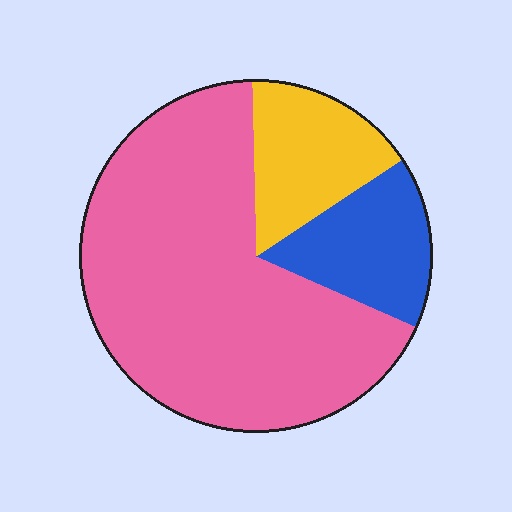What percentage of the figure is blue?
Blue covers 16% of the figure.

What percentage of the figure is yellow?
Yellow takes up about one sixth (1/6) of the figure.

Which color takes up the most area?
Pink, at roughly 70%.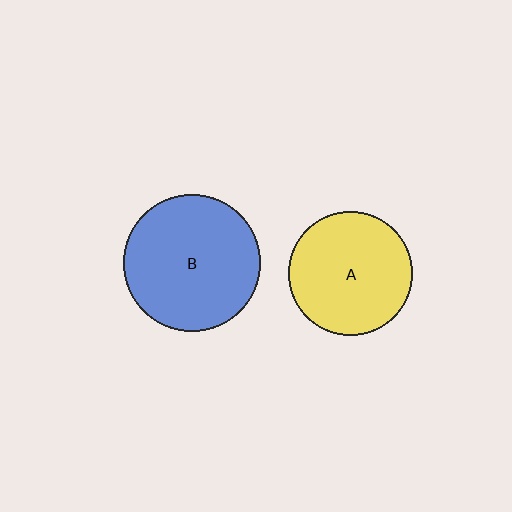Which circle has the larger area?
Circle B (blue).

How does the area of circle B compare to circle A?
Approximately 1.2 times.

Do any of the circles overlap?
No, none of the circles overlap.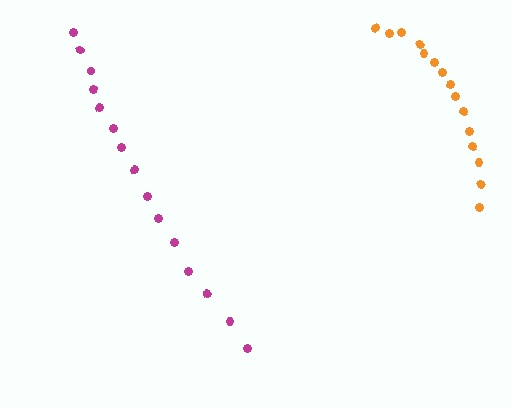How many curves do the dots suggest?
There are 2 distinct paths.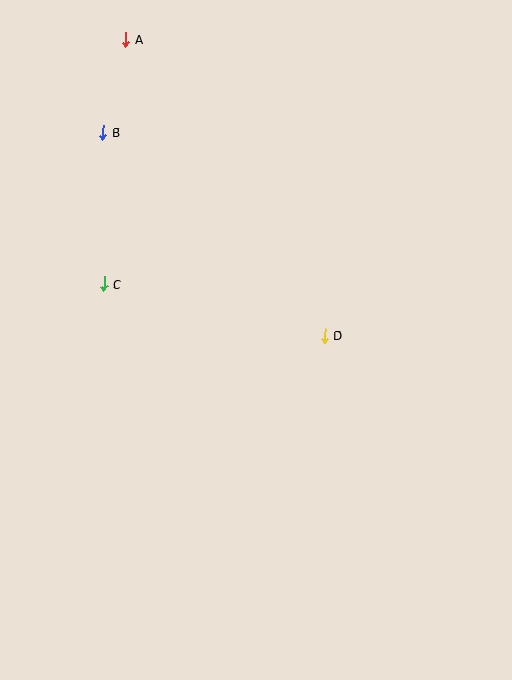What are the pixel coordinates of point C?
Point C is at (104, 284).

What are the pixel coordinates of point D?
Point D is at (324, 336).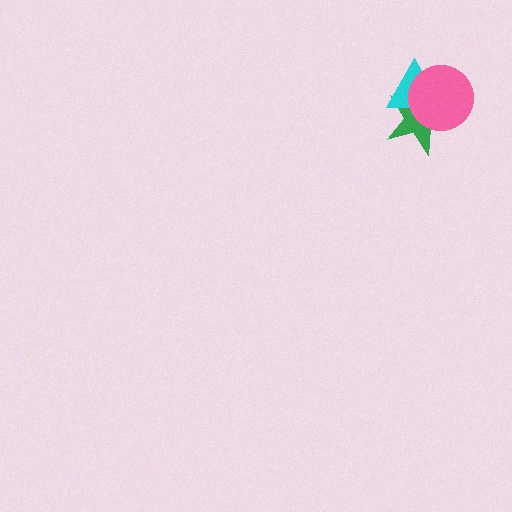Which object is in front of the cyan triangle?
The pink circle is in front of the cyan triangle.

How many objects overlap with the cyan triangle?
2 objects overlap with the cyan triangle.